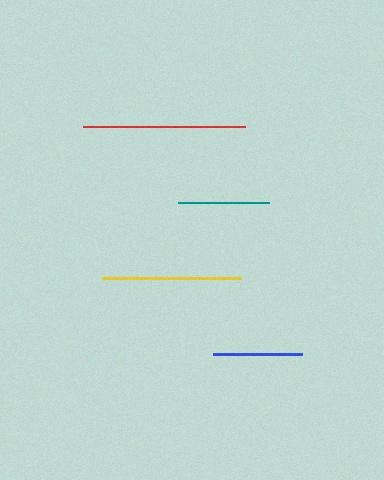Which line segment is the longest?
The red line is the longest at approximately 162 pixels.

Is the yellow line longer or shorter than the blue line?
The yellow line is longer than the blue line.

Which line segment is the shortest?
The blue line is the shortest at approximately 89 pixels.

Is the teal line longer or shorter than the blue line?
The teal line is longer than the blue line.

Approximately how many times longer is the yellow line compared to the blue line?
The yellow line is approximately 1.6 times the length of the blue line.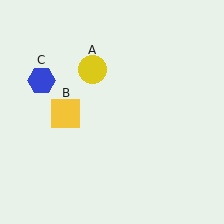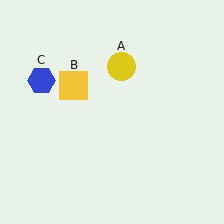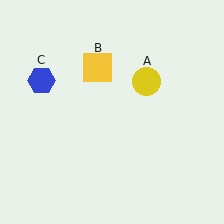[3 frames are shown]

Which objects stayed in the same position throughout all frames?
Blue hexagon (object C) remained stationary.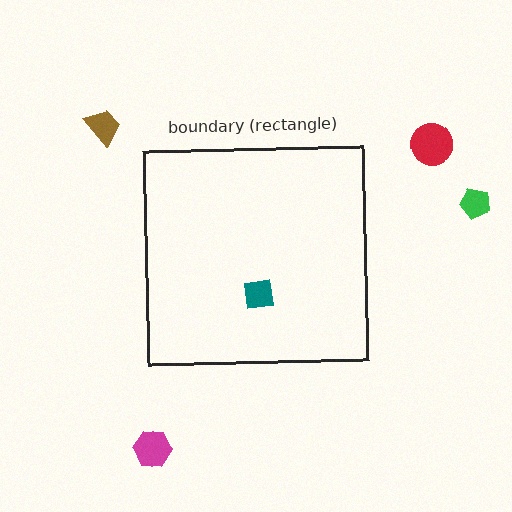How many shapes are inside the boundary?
1 inside, 4 outside.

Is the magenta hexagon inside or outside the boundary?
Outside.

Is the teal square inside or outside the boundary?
Inside.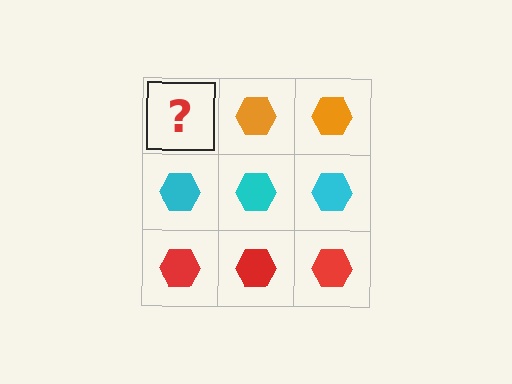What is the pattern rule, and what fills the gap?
The rule is that each row has a consistent color. The gap should be filled with an orange hexagon.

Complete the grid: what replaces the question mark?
The question mark should be replaced with an orange hexagon.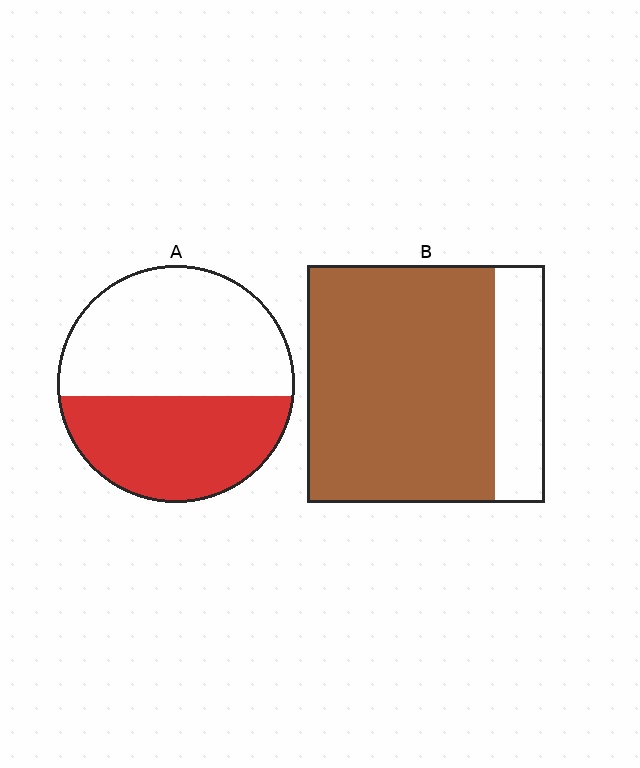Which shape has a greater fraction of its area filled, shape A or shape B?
Shape B.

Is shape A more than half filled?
No.